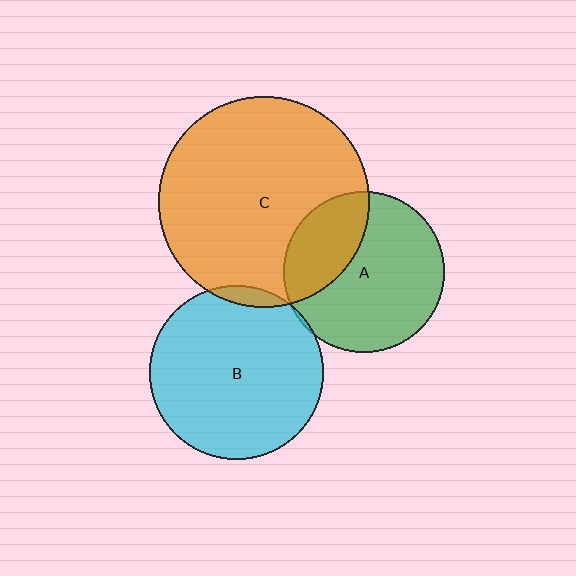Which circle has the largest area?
Circle C (orange).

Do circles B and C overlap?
Yes.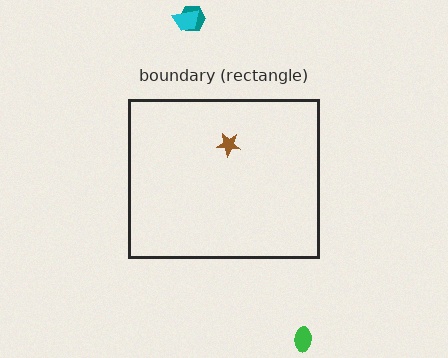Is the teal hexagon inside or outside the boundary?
Outside.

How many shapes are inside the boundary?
1 inside, 3 outside.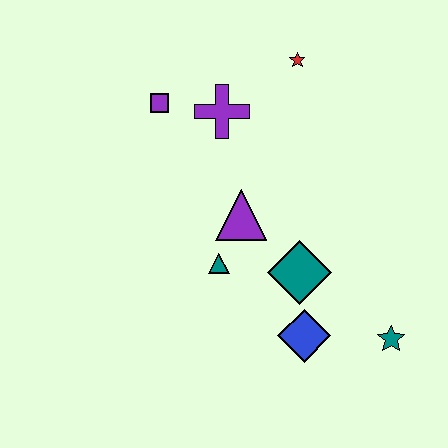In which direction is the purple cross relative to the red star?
The purple cross is to the left of the red star.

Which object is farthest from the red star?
The teal star is farthest from the red star.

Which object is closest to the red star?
The purple cross is closest to the red star.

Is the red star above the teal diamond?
Yes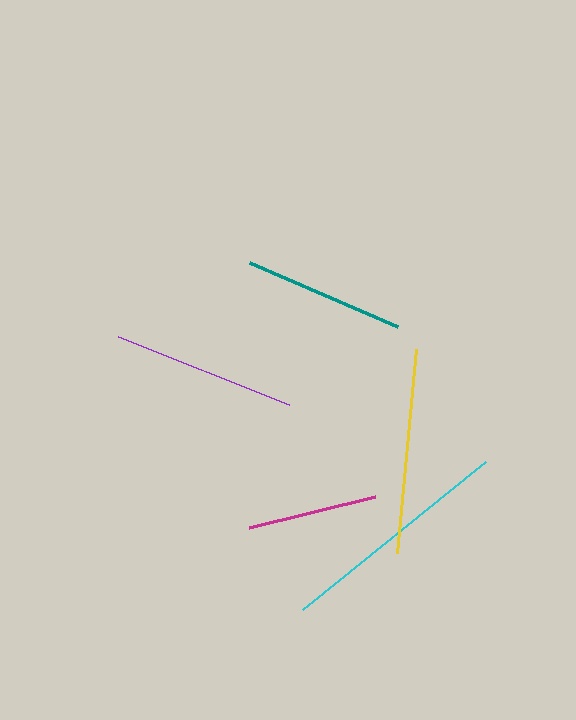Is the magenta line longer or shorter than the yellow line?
The yellow line is longer than the magenta line.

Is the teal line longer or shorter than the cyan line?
The cyan line is longer than the teal line.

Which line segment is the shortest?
The magenta line is the shortest at approximately 129 pixels.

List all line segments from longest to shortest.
From longest to shortest: cyan, yellow, purple, teal, magenta.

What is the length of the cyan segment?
The cyan segment is approximately 236 pixels long.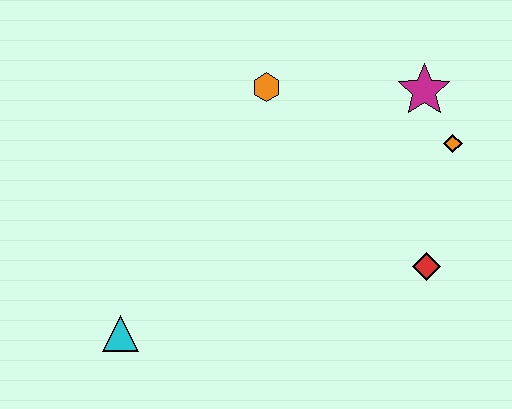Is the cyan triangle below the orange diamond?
Yes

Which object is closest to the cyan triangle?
The orange hexagon is closest to the cyan triangle.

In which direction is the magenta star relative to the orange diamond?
The magenta star is above the orange diamond.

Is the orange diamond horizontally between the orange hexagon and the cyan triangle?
No